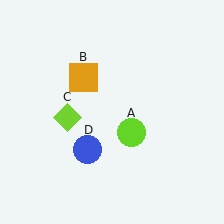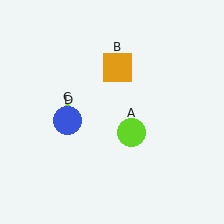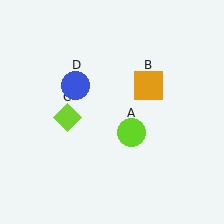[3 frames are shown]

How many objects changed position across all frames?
2 objects changed position: orange square (object B), blue circle (object D).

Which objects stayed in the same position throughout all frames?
Lime circle (object A) and lime diamond (object C) remained stationary.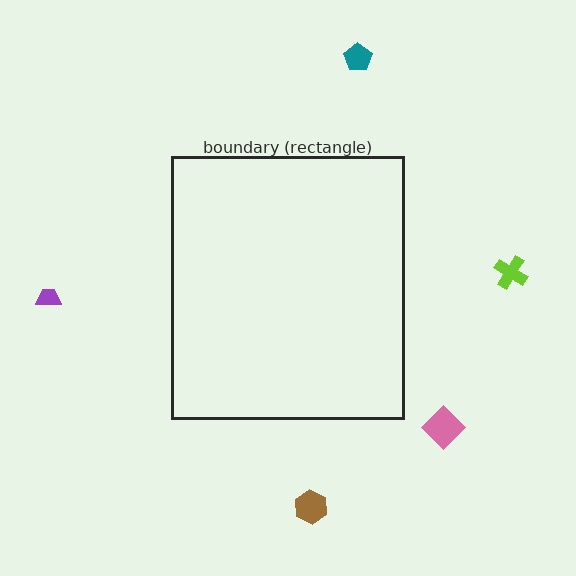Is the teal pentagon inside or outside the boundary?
Outside.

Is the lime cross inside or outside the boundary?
Outside.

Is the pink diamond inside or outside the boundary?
Outside.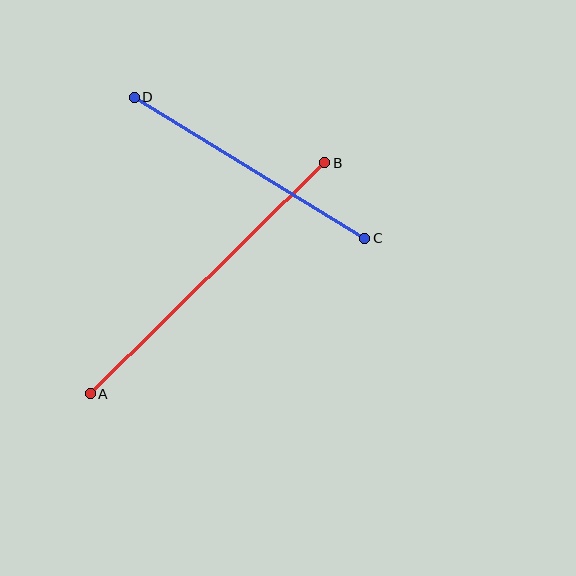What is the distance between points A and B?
The distance is approximately 329 pixels.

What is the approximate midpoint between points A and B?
The midpoint is at approximately (208, 278) pixels.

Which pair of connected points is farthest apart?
Points A and B are farthest apart.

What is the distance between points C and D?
The distance is approximately 270 pixels.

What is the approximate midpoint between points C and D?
The midpoint is at approximately (249, 168) pixels.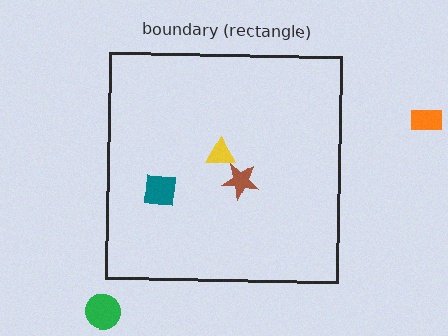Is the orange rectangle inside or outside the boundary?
Outside.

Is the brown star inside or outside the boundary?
Inside.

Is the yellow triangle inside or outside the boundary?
Inside.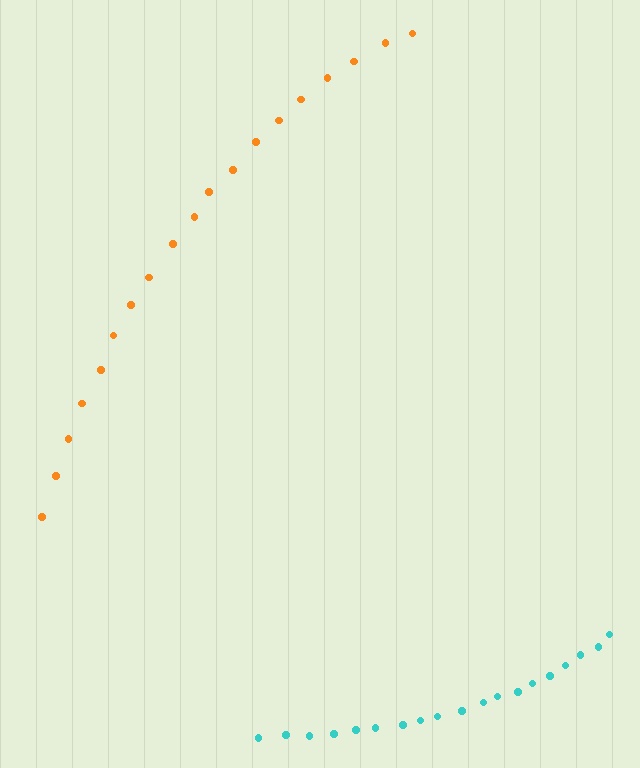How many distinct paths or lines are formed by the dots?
There are 2 distinct paths.